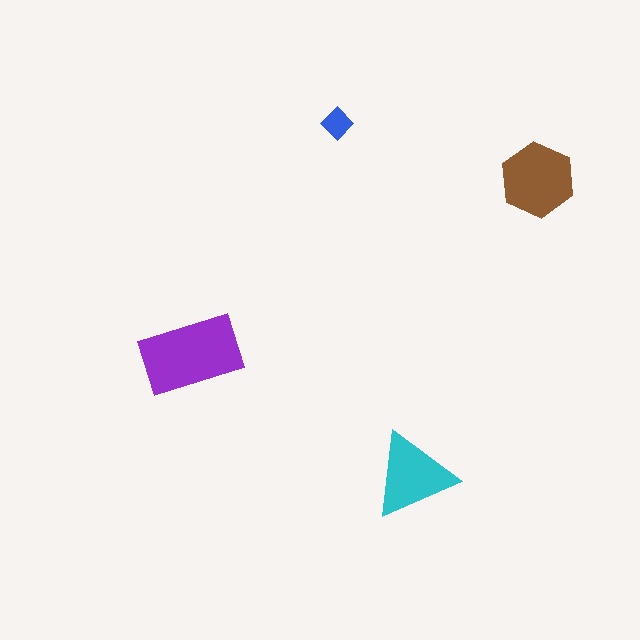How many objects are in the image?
There are 4 objects in the image.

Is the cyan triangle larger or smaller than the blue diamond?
Larger.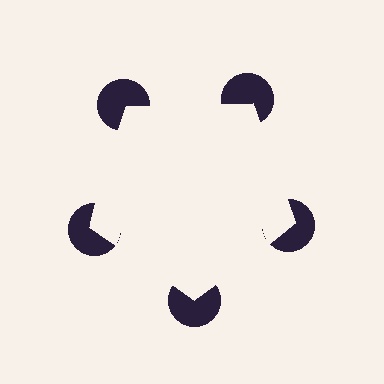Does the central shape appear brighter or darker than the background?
It typically appears slightly brighter than the background, even though no actual brightness change is drawn.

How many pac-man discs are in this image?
There are 5 — one at each vertex of the illusory pentagon.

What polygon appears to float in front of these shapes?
An illusory pentagon — its edges are inferred from the aligned wedge cuts in the pac-man discs, not physically drawn.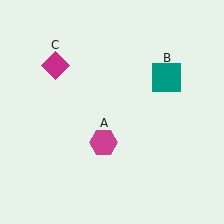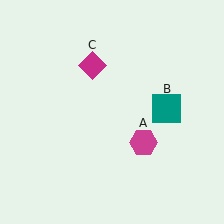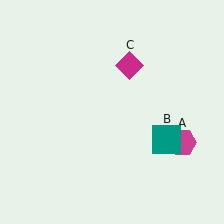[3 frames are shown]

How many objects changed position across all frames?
3 objects changed position: magenta hexagon (object A), teal square (object B), magenta diamond (object C).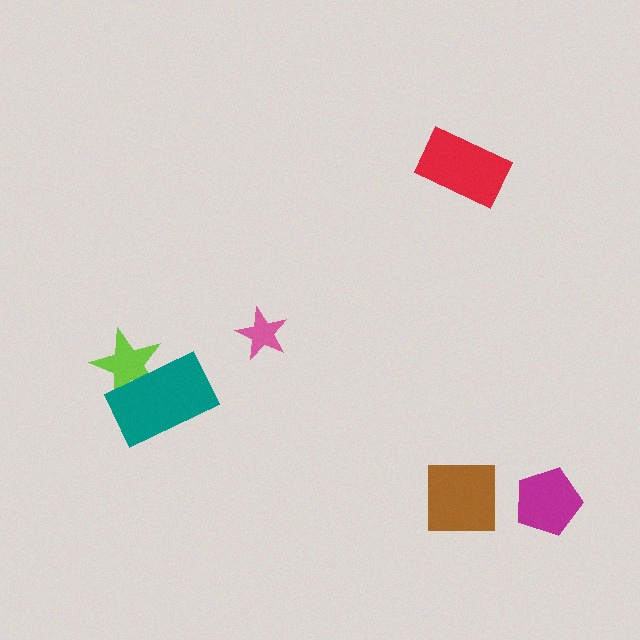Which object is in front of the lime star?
The teal rectangle is in front of the lime star.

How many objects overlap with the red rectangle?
0 objects overlap with the red rectangle.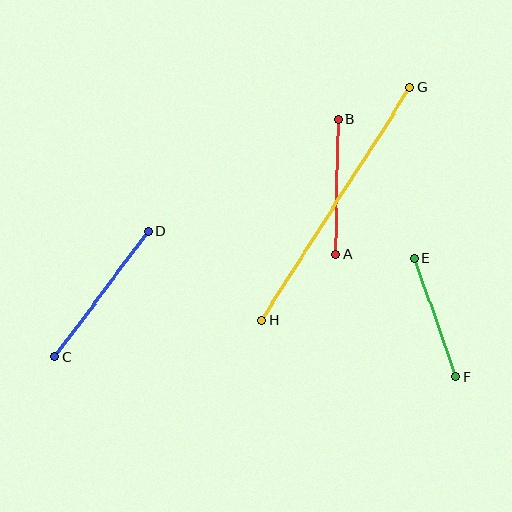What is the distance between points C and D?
The distance is approximately 156 pixels.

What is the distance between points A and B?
The distance is approximately 135 pixels.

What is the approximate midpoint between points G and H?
The midpoint is at approximately (336, 204) pixels.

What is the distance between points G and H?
The distance is approximately 276 pixels.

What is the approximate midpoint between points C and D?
The midpoint is at approximately (101, 294) pixels.